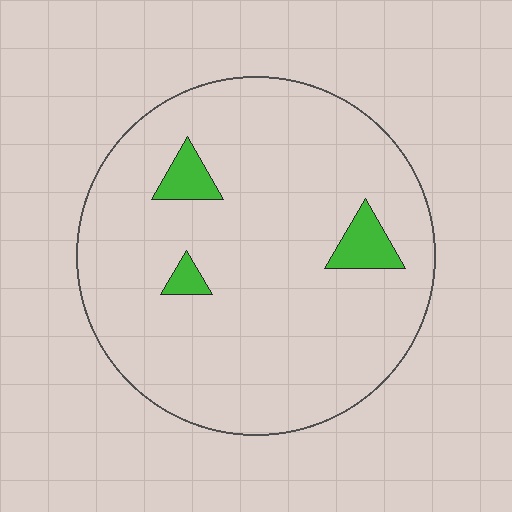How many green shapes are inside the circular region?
3.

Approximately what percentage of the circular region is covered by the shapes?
Approximately 5%.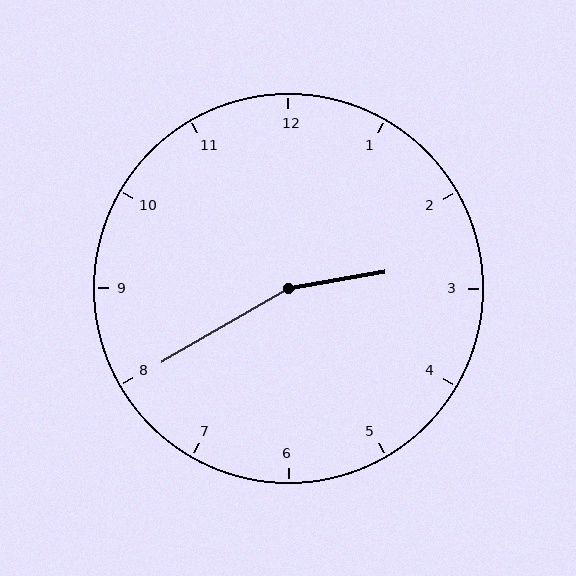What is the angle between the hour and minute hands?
Approximately 160 degrees.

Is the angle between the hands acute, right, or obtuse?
It is obtuse.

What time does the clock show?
2:40.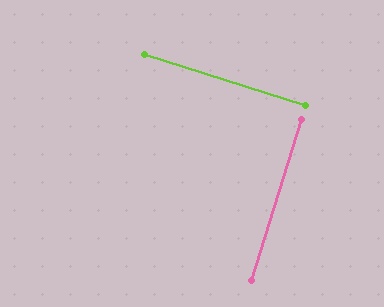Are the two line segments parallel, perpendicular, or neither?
Perpendicular — they meet at approximately 90°.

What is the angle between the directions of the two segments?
Approximately 90 degrees.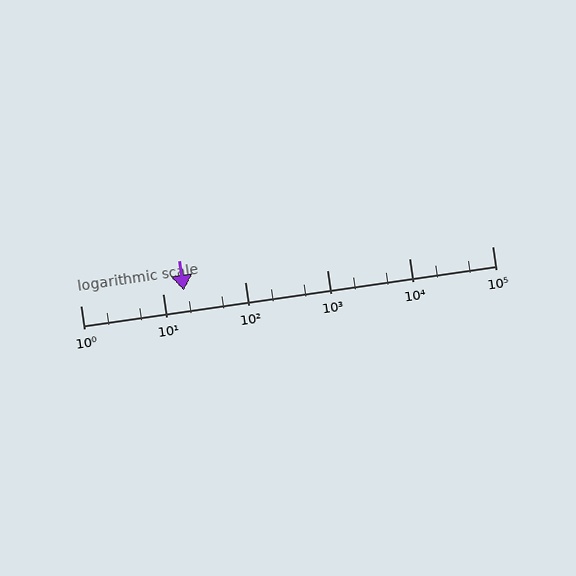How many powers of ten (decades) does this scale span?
The scale spans 5 decades, from 1 to 100000.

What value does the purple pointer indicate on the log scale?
The pointer indicates approximately 18.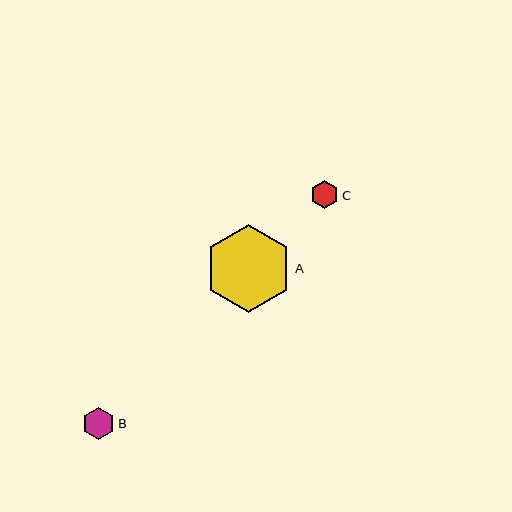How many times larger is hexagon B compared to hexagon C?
Hexagon B is approximately 1.2 times the size of hexagon C.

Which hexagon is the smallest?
Hexagon C is the smallest with a size of approximately 28 pixels.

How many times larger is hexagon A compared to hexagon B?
Hexagon A is approximately 2.7 times the size of hexagon B.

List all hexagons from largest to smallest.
From largest to smallest: A, B, C.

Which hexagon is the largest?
Hexagon A is the largest with a size of approximately 87 pixels.